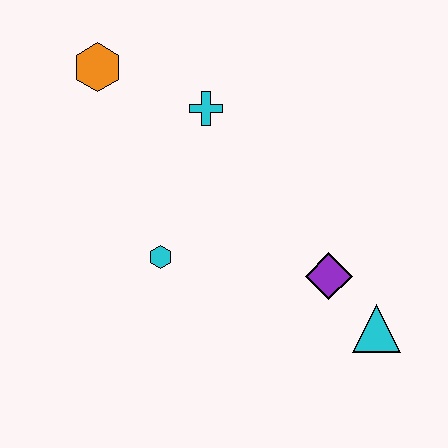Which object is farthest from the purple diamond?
The orange hexagon is farthest from the purple diamond.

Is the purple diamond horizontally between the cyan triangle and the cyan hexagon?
Yes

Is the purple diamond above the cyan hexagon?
No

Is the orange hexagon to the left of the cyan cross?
Yes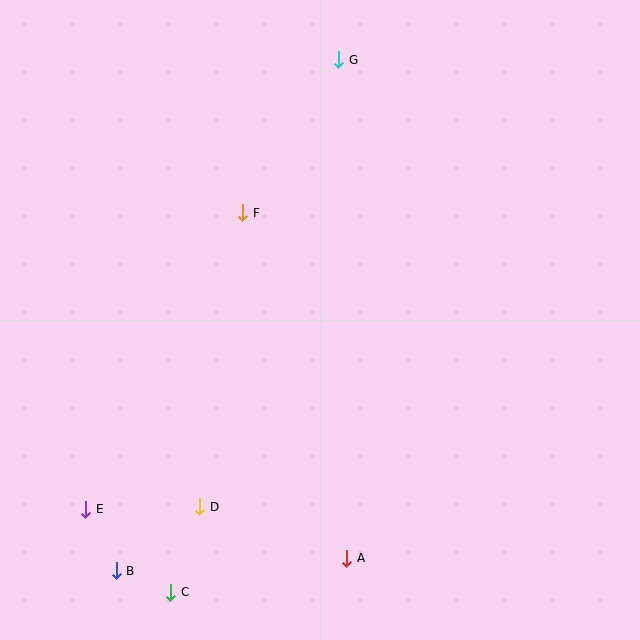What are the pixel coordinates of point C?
Point C is at (171, 592).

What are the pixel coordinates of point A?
Point A is at (347, 558).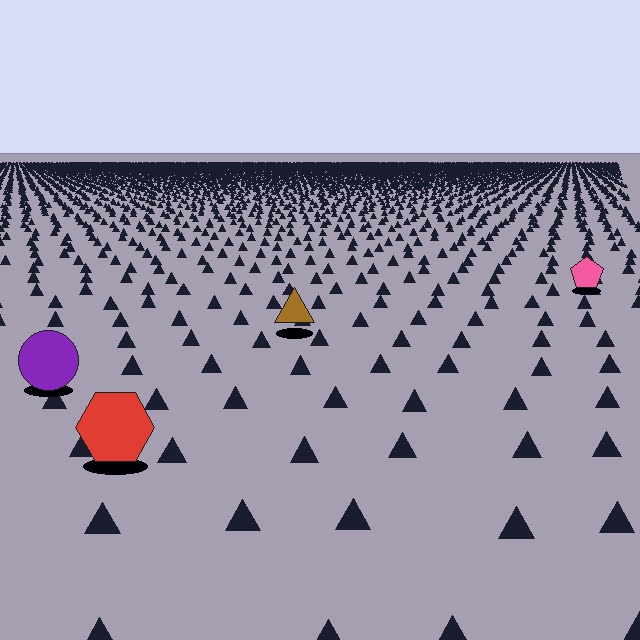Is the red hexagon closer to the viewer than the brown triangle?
Yes. The red hexagon is closer — you can tell from the texture gradient: the ground texture is coarser near it.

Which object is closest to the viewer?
The red hexagon is closest. The texture marks near it are larger and more spread out.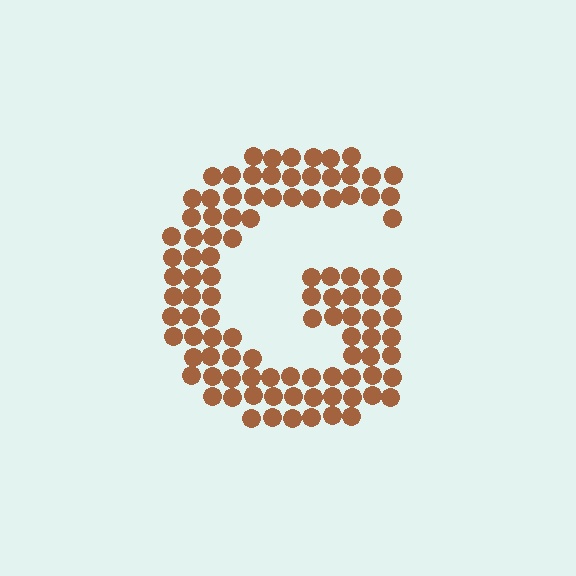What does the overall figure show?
The overall figure shows the letter G.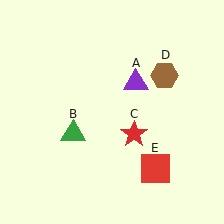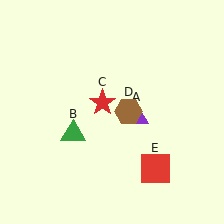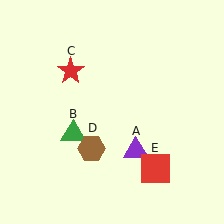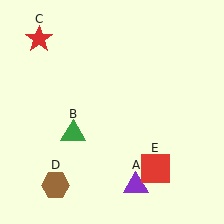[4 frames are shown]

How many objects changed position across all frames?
3 objects changed position: purple triangle (object A), red star (object C), brown hexagon (object D).